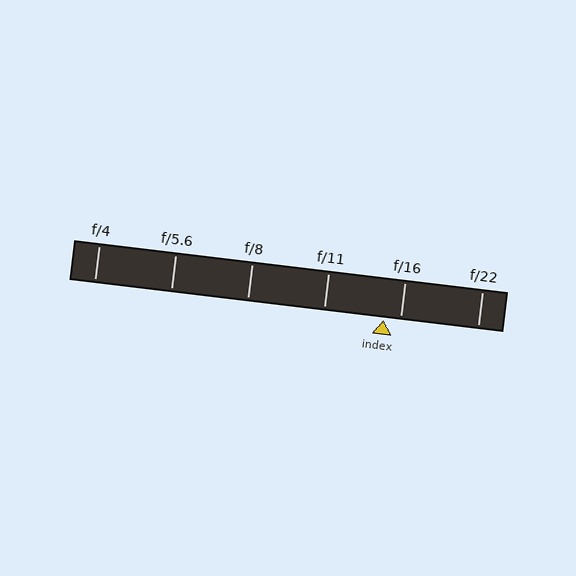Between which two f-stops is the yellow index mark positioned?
The index mark is between f/11 and f/16.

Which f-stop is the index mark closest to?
The index mark is closest to f/16.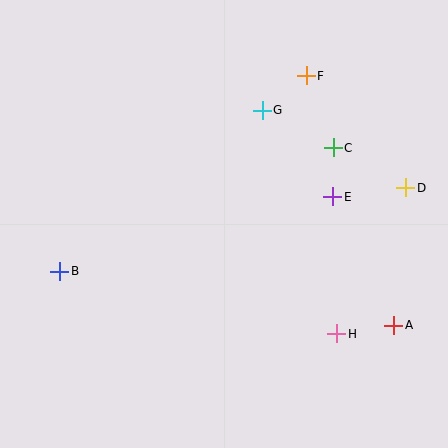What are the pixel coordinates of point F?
Point F is at (306, 76).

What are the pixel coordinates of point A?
Point A is at (394, 325).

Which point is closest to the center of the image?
Point E at (333, 197) is closest to the center.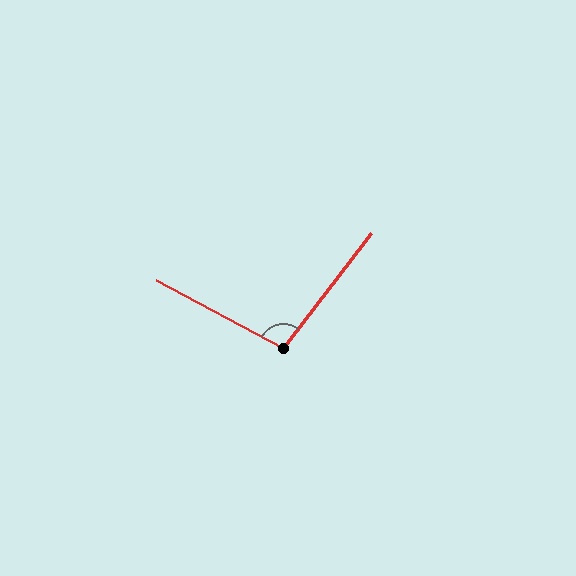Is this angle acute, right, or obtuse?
It is obtuse.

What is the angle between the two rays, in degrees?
Approximately 99 degrees.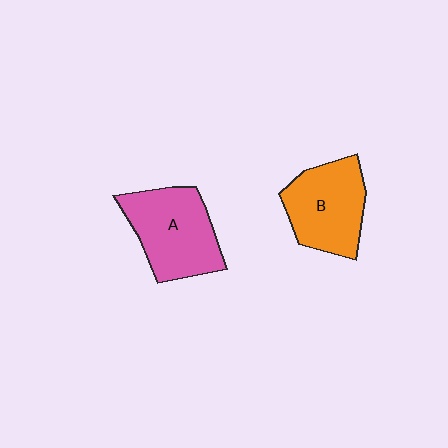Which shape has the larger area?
Shape A (pink).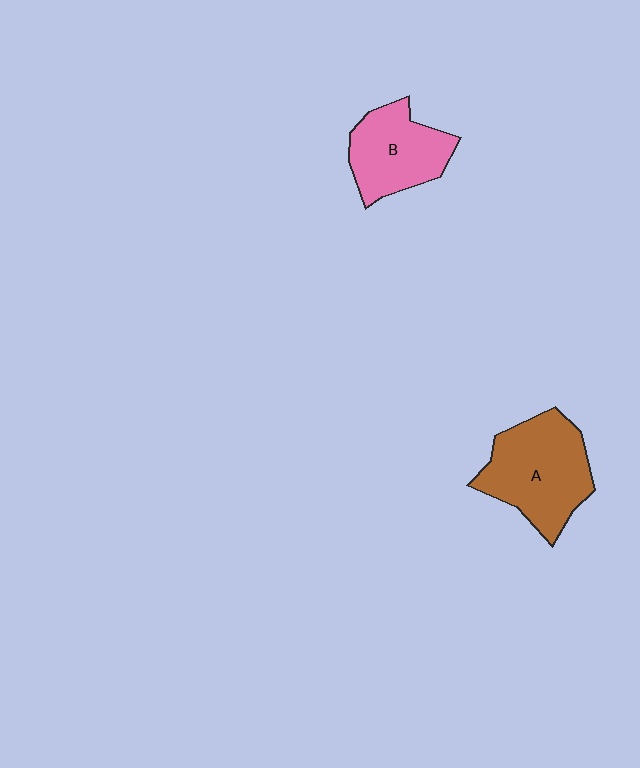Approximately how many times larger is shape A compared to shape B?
Approximately 1.3 times.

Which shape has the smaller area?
Shape B (pink).